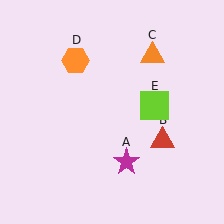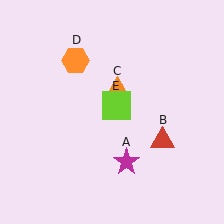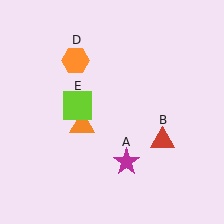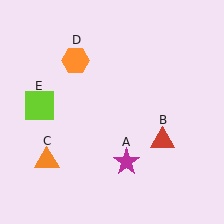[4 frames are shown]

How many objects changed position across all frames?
2 objects changed position: orange triangle (object C), lime square (object E).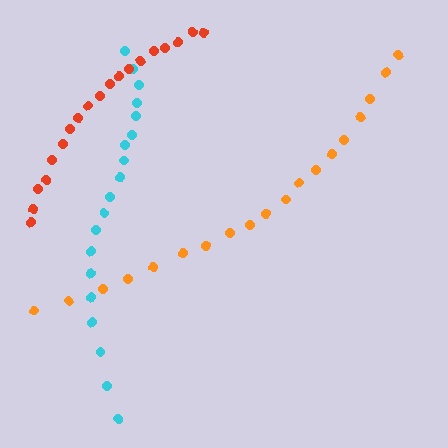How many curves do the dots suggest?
There are 3 distinct paths.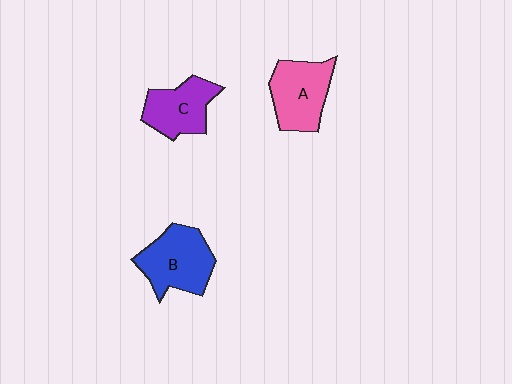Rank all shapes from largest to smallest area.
From largest to smallest: B (blue), A (pink), C (purple).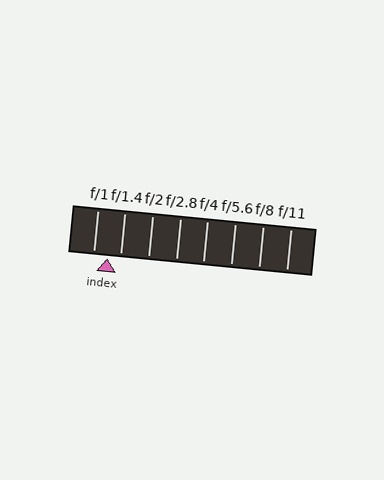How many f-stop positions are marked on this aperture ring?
There are 8 f-stop positions marked.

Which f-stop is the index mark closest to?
The index mark is closest to f/1.4.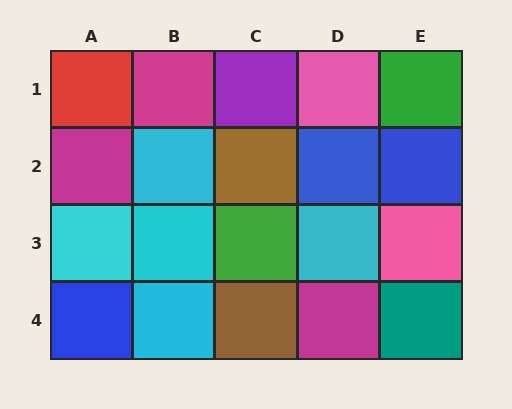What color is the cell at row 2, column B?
Cyan.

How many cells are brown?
2 cells are brown.